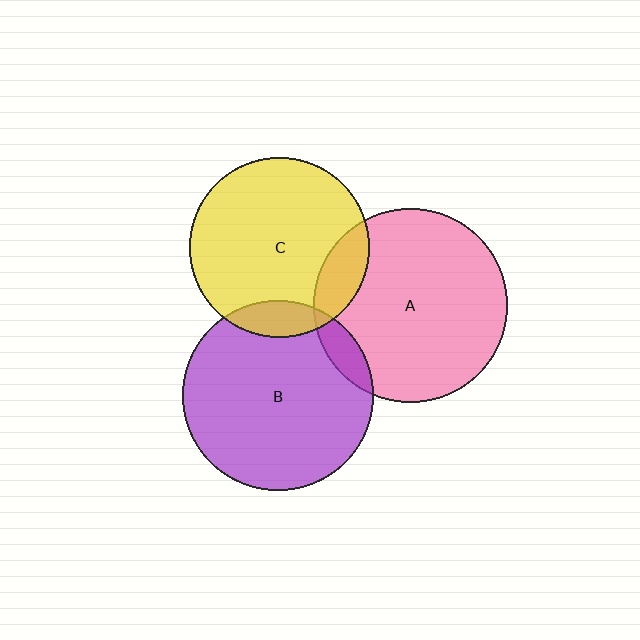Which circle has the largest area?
Circle A (pink).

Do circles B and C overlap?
Yes.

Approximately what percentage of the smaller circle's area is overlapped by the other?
Approximately 10%.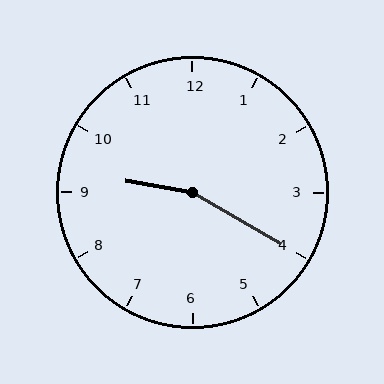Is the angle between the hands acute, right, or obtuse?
It is obtuse.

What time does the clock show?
9:20.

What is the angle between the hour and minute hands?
Approximately 160 degrees.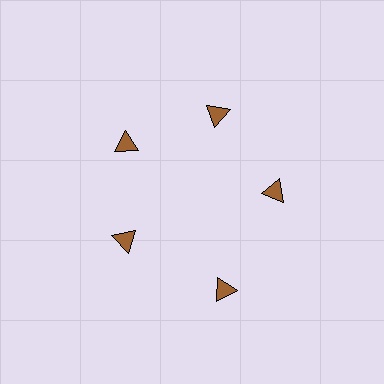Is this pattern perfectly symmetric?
No. The 5 brown triangles are arranged in a ring, but one element near the 5 o'clock position is pushed outward from the center, breaking the 5-fold rotational symmetry.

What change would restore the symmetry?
The symmetry would be restored by moving it inward, back onto the ring so that all 5 triangles sit at equal angles and equal distance from the center.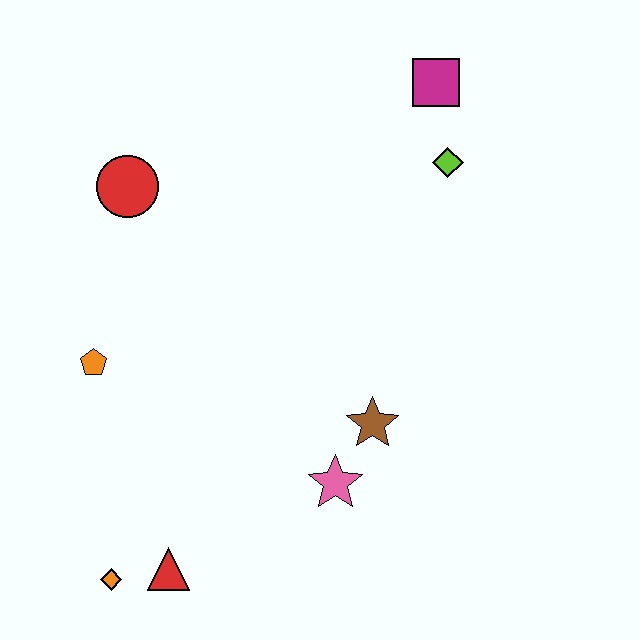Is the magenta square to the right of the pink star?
Yes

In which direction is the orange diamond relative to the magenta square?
The orange diamond is below the magenta square.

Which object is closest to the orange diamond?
The red triangle is closest to the orange diamond.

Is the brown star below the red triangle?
No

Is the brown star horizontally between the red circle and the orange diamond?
No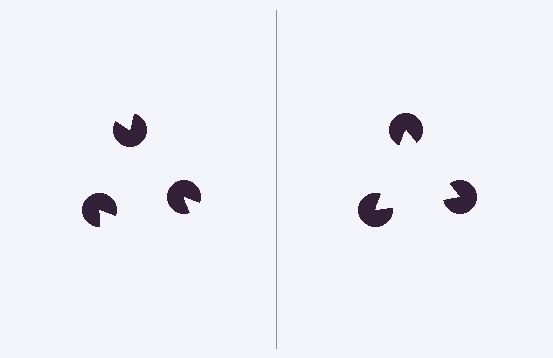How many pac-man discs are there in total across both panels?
6 — 3 on each side.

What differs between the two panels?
The pac-man discs are positioned identically on both sides; only the wedge orientations differ. On the right they align to a triangle; on the left they are misaligned.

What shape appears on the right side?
An illusory triangle.